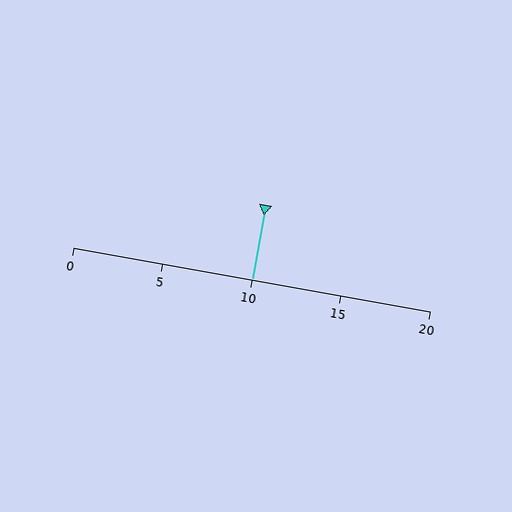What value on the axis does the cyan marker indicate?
The marker indicates approximately 10.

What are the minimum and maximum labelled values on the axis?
The axis runs from 0 to 20.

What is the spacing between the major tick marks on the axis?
The major ticks are spaced 5 apart.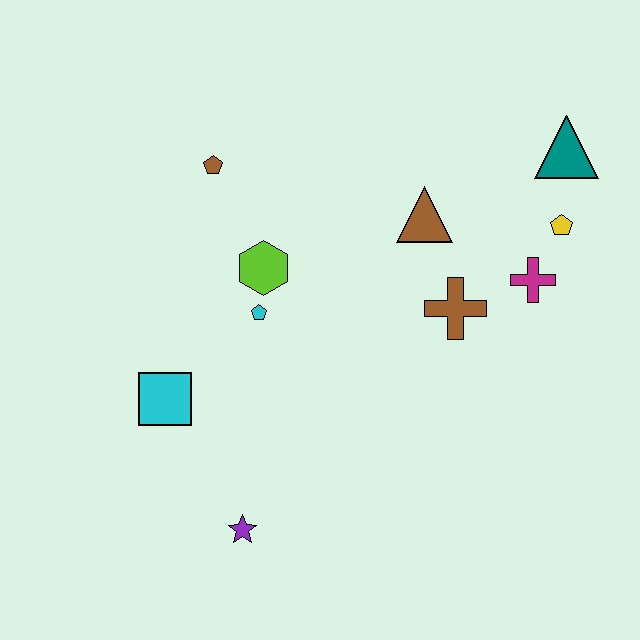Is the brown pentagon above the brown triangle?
Yes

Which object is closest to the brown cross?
The magenta cross is closest to the brown cross.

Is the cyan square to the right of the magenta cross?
No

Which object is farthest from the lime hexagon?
The teal triangle is farthest from the lime hexagon.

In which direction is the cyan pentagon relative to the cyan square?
The cyan pentagon is to the right of the cyan square.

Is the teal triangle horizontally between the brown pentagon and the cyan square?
No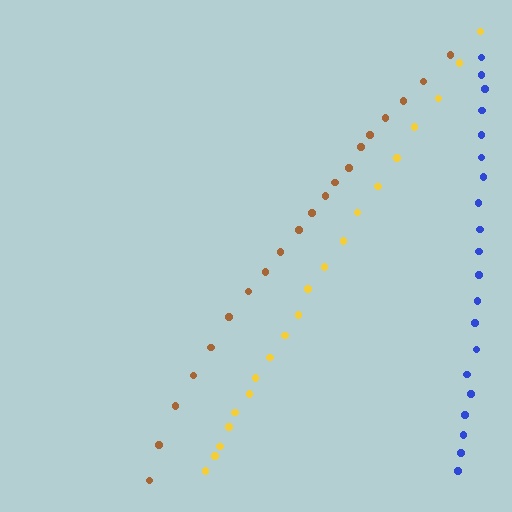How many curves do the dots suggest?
There are 3 distinct paths.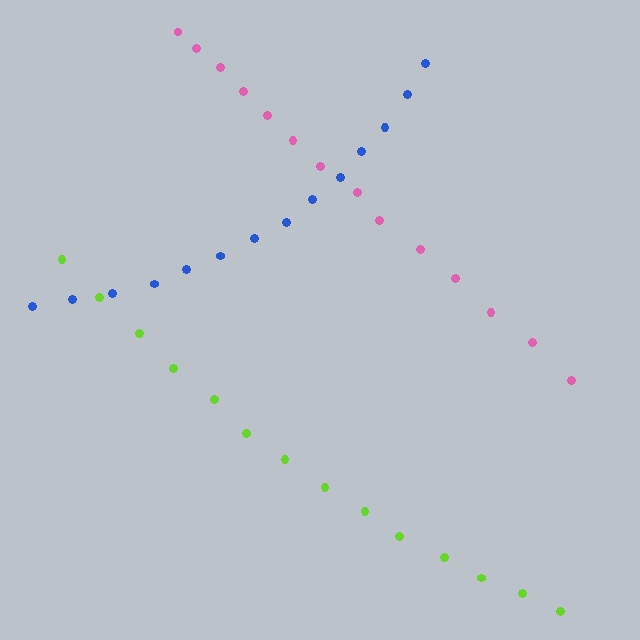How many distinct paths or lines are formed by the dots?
There are 3 distinct paths.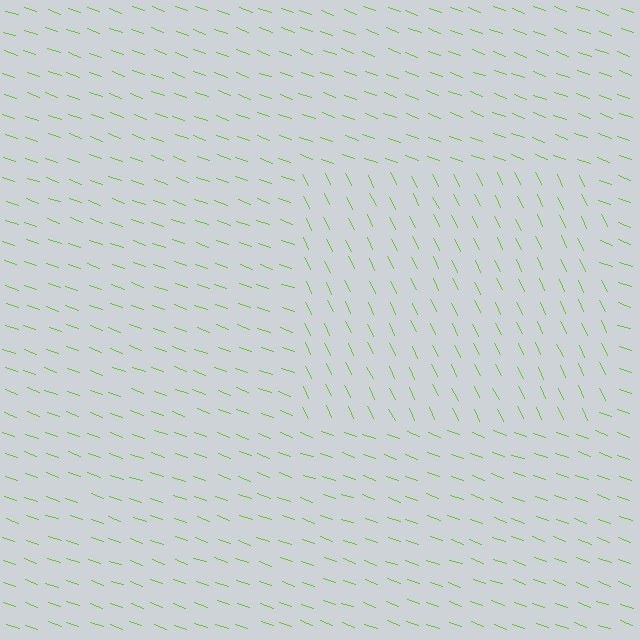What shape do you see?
I see a rectangle.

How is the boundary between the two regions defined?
The boundary is defined purely by a change in line orientation (approximately 45 degrees difference). All lines are the same color and thickness.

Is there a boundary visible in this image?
Yes, there is a texture boundary formed by a change in line orientation.